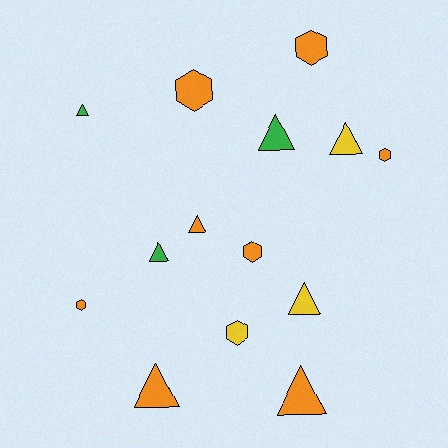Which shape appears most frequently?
Triangle, with 8 objects.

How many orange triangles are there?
There are 3 orange triangles.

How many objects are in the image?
There are 14 objects.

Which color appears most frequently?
Orange, with 8 objects.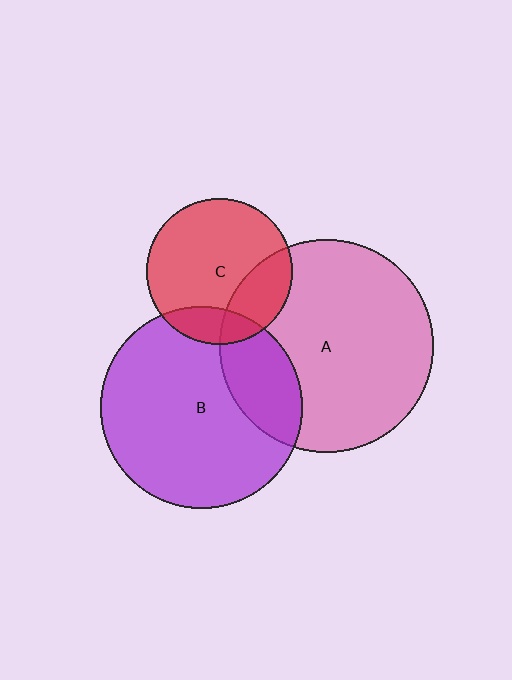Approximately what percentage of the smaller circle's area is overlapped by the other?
Approximately 25%.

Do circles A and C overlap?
Yes.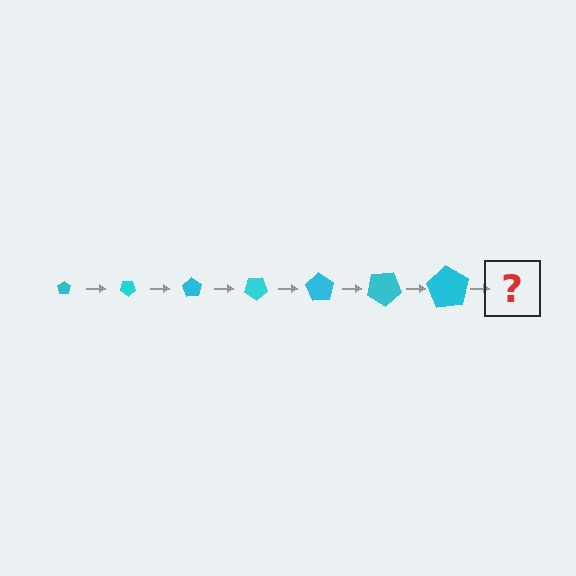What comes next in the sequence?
The next element should be a pentagon, larger than the previous one and rotated 245 degrees from the start.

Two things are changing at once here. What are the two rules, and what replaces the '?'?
The two rules are that the pentagon grows larger each step and it rotates 35 degrees each step. The '?' should be a pentagon, larger than the previous one and rotated 245 degrees from the start.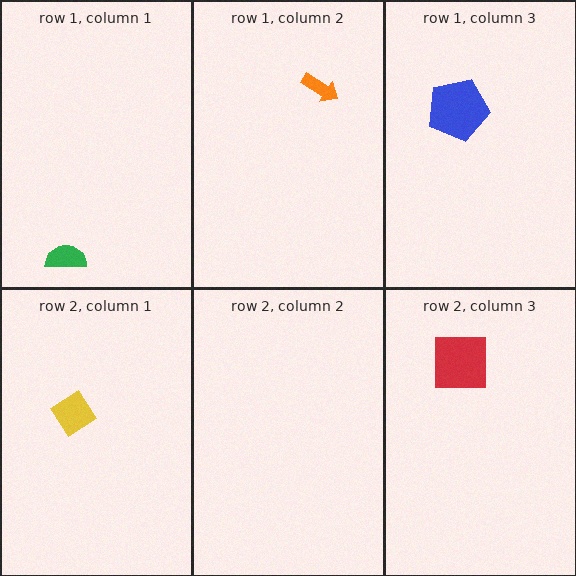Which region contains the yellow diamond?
The row 2, column 1 region.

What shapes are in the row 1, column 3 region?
The blue pentagon.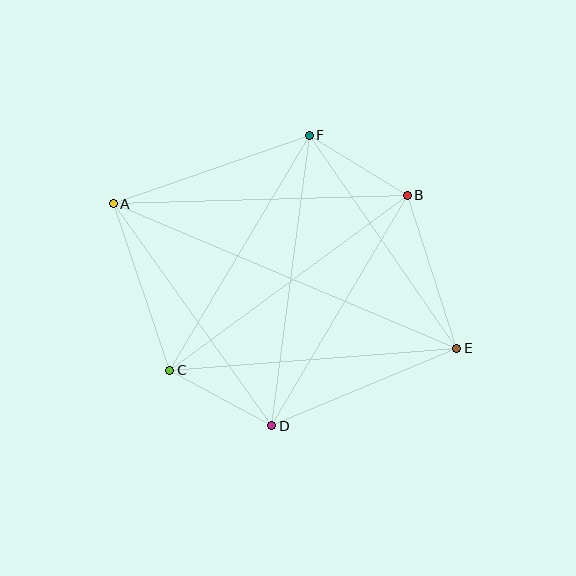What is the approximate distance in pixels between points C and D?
The distance between C and D is approximately 116 pixels.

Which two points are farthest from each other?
Points A and E are farthest from each other.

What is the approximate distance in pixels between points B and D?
The distance between B and D is approximately 267 pixels.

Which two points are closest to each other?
Points B and F are closest to each other.